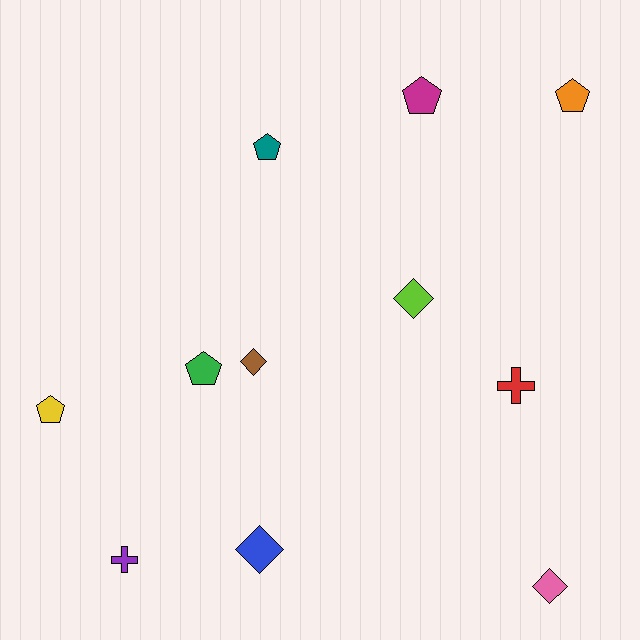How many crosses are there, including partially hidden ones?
There are 2 crosses.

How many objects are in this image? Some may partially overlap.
There are 11 objects.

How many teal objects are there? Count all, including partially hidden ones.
There is 1 teal object.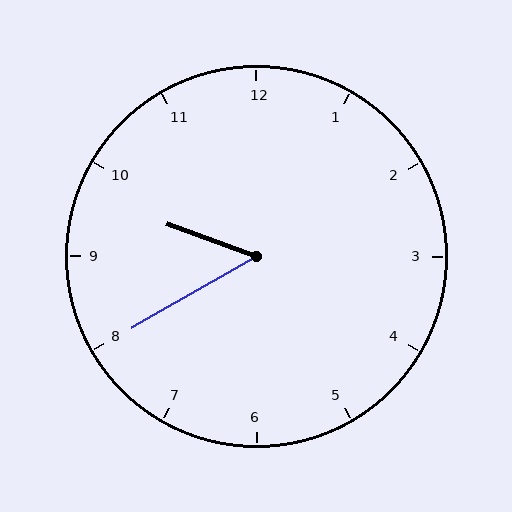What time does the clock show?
9:40.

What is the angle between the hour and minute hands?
Approximately 50 degrees.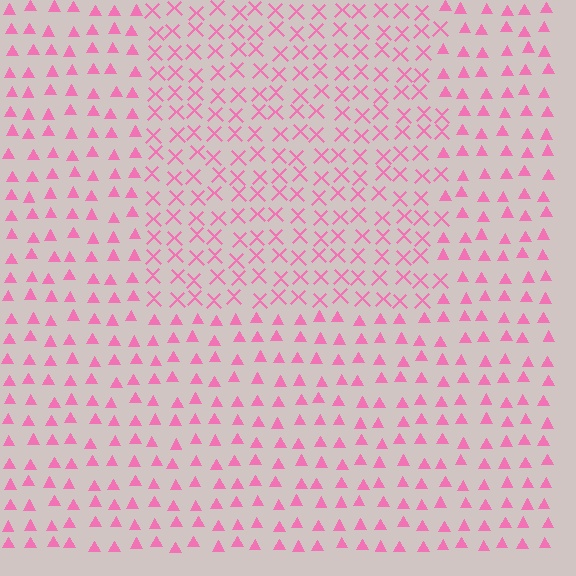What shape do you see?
I see a rectangle.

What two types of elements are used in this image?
The image uses X marks inside the rectangle region and triangles outside it.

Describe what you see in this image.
The image is filled with small pink elements arranged in a uniform grid. A rectangle-shaped region contains X marks, while the surrounding area contains triangles. The boundary is defined purely by the change in element shape.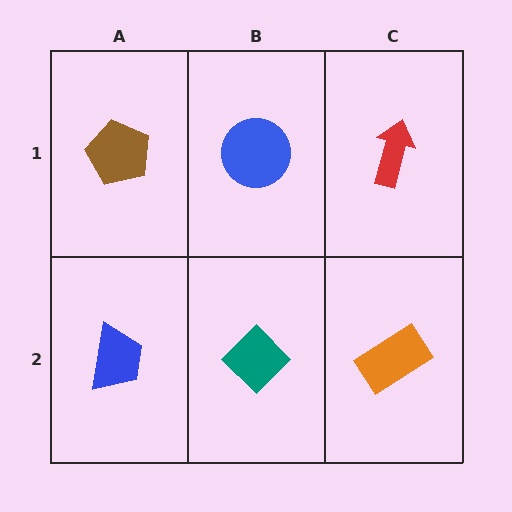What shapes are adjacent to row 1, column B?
A teal diamond (row 2, column B), a brown pentagon (row 1, column A), a red arrow (row 1, column C).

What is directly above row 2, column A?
A brown pentagon.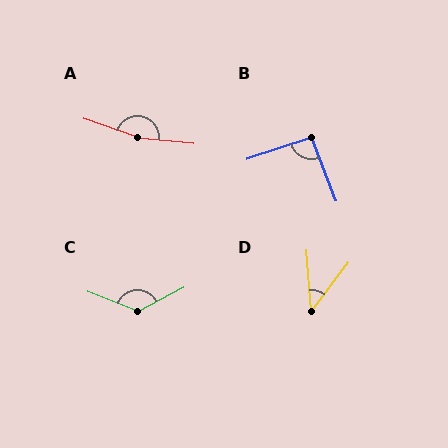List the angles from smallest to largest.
D (41°), B (93°), C (131°), A (167°).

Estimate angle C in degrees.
Approximately 131 degrees.